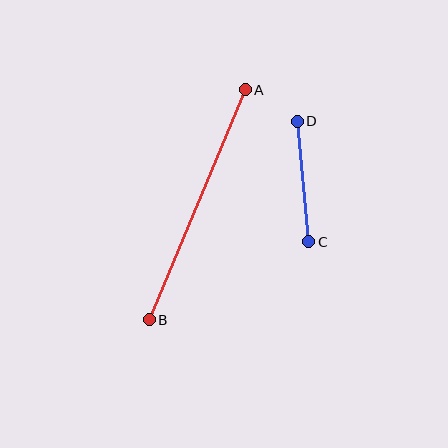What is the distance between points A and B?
The distance is approximately 249 pixels.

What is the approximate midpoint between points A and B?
The midpoint is at approximately (197, 205) pixels.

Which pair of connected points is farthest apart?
Points A and B are farthest apart.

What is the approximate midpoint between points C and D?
The midpoint is at approximately (303, 182) pixels.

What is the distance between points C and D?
The distance is approximately 121 pixels.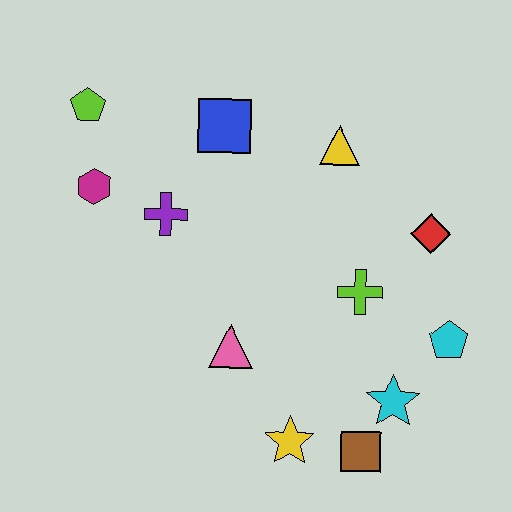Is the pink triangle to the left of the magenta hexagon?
No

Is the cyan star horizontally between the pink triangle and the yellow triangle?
No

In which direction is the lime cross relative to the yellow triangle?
The lime cross is below the yellow triangle.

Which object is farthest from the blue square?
The brown square is farthest from the blue square.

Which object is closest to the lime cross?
The red diamond is closest to the lime cross.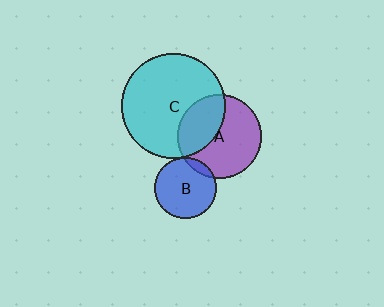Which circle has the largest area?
Circle C (cyan).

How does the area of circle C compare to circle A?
Approximately 1.5 times.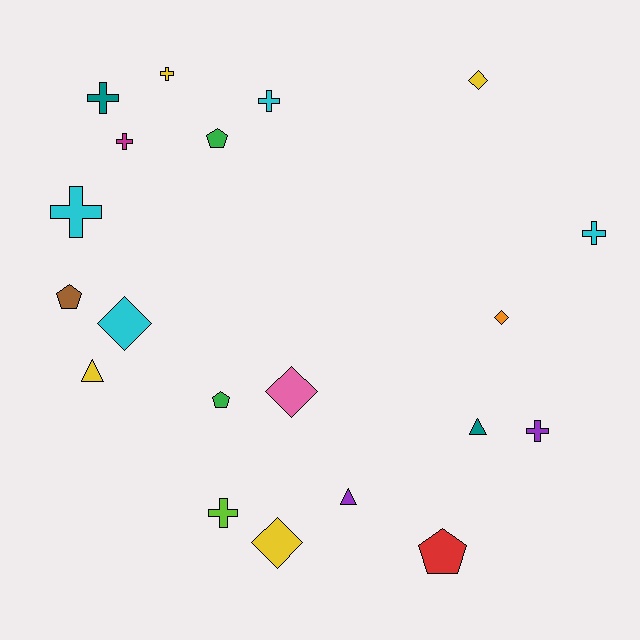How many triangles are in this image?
There are 3 triangles.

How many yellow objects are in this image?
There are 4 yellow objects.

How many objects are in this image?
There are 20 objects.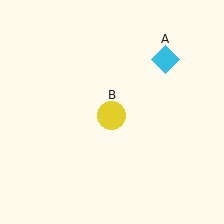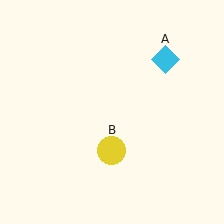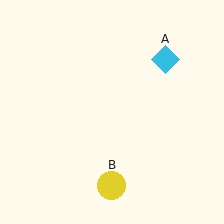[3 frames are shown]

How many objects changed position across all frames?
1 object changed position: yellow circle (object B).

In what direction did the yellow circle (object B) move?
The yellow circle (object B) moved down.